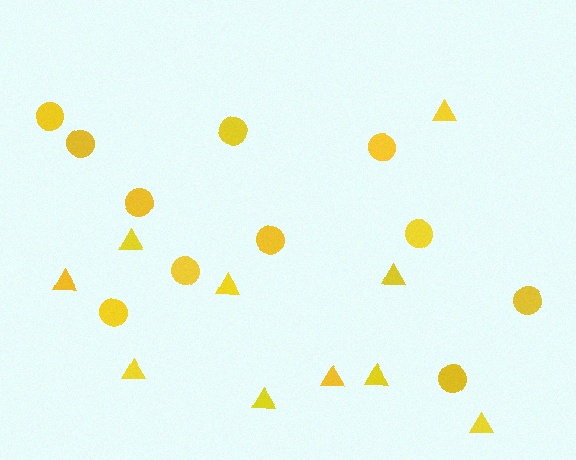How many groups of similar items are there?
There are 2 groups: one group of triangles (10) and one group of circles (11).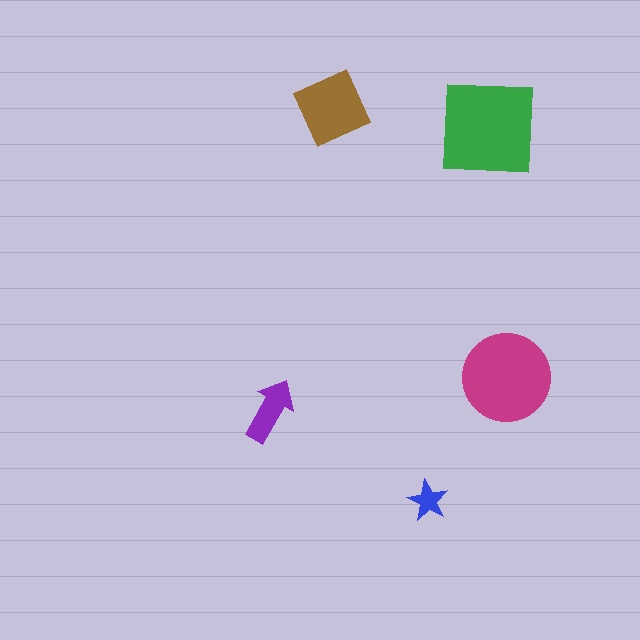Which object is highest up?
The brown square is topmost.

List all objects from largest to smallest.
The green square, the magenta circle, the brown square, the purple arrow, the blue star.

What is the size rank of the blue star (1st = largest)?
5th.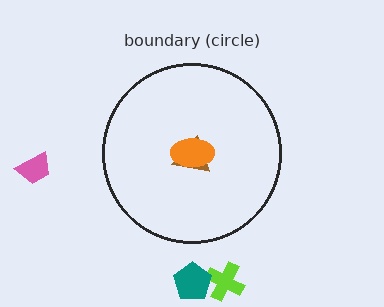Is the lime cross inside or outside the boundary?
Outside.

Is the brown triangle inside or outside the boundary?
Inside.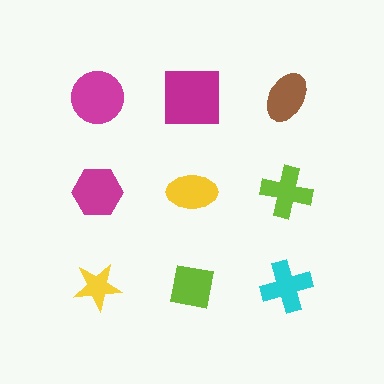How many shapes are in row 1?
3 shapes.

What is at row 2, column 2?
A yellow ellipse.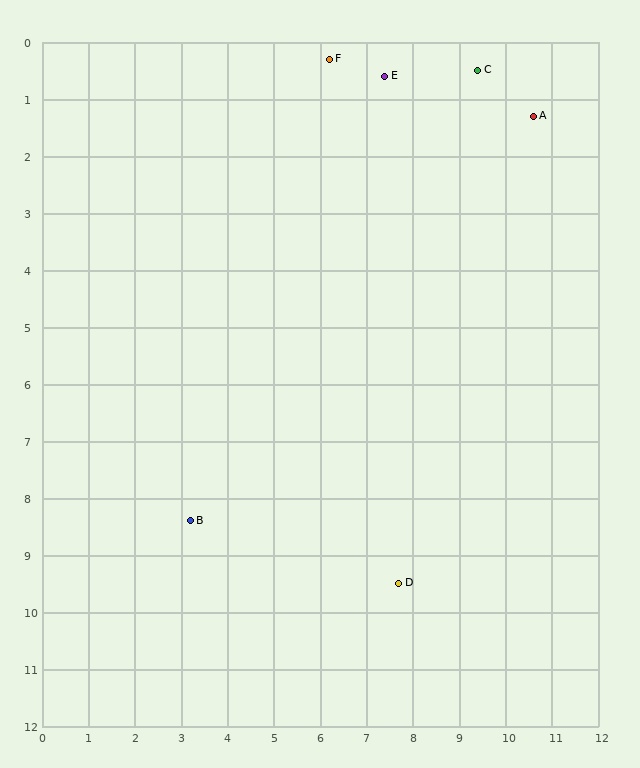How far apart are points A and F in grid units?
Points A and F are about 4.5 grid units apart.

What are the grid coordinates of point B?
Point B is at approximately (3.2, 8.4).